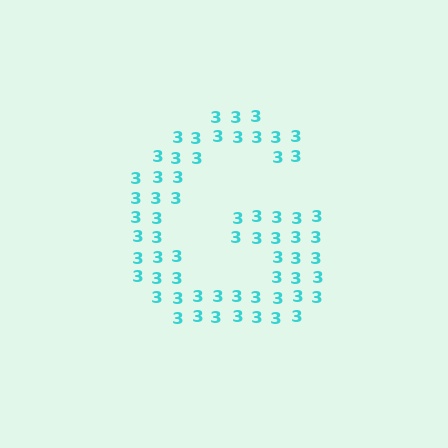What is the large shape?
The large shape is the letter G.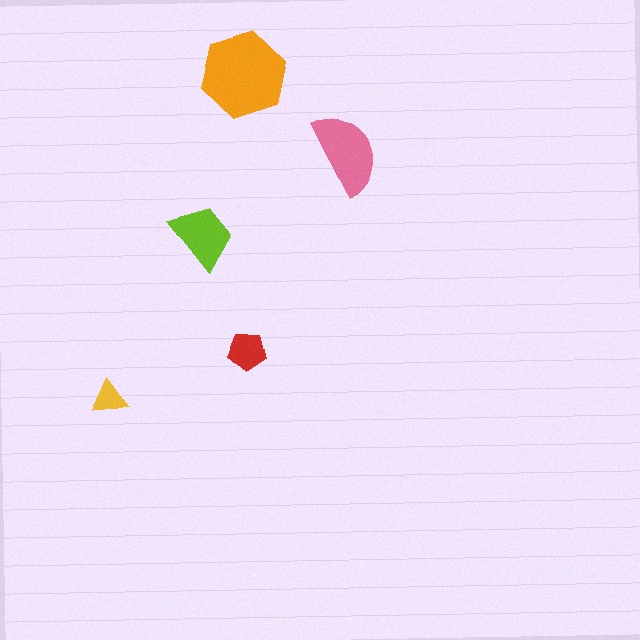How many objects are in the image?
There are 5 objects in the image.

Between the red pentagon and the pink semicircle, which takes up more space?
The pink semicircle.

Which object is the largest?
The orange hexagon.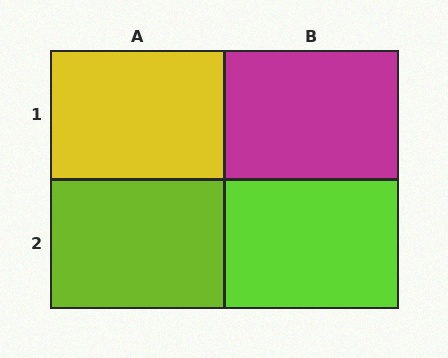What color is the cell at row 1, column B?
Magenta.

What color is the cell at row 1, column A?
Yellow.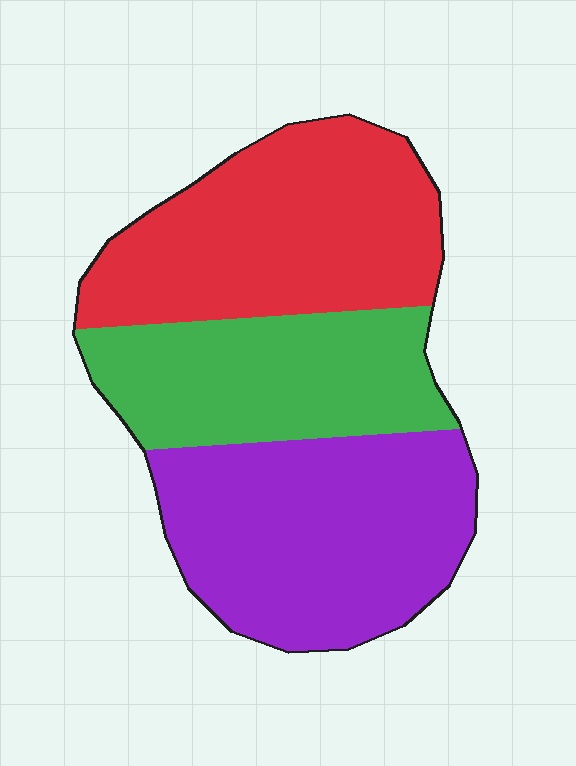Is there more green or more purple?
Purple.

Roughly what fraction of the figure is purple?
Purple covers 37% of the figure.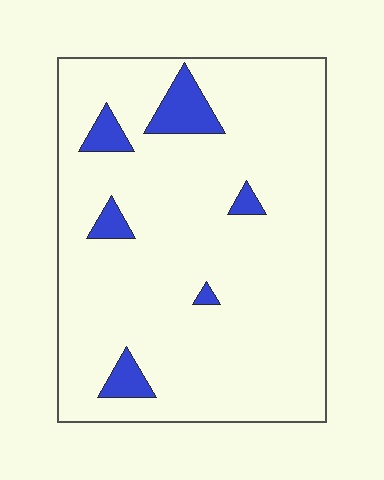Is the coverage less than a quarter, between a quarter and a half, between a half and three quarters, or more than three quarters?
Less than a quarter.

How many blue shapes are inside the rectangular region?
6.